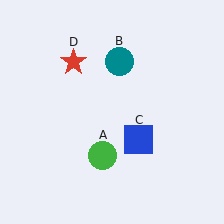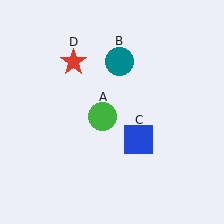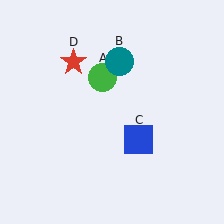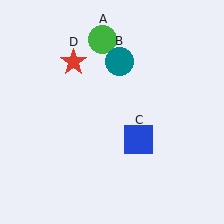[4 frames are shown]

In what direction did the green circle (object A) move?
The green circle (object A) moved up.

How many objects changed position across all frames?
1 object changed position: green circle (object A).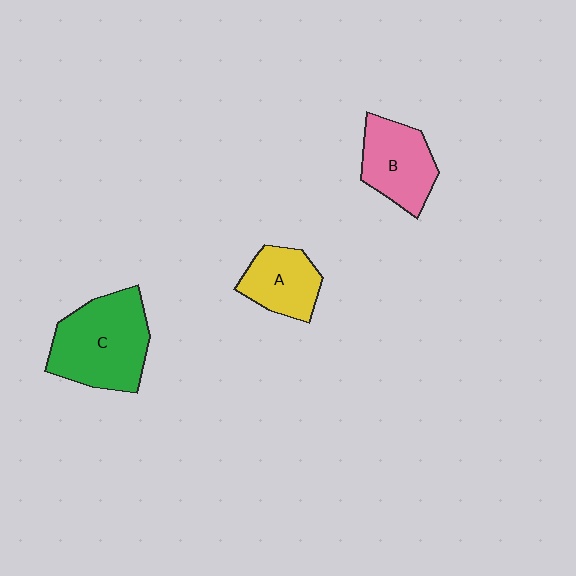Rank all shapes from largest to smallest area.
From largest to smallest: C (green), B (pink), A (yellow).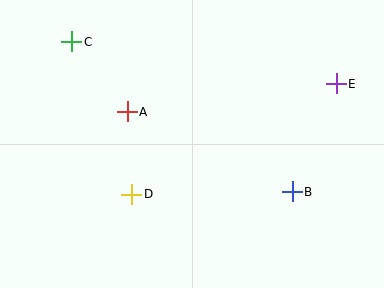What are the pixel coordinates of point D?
Point D is at (132, 194).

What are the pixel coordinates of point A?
Point A is at (127, 112).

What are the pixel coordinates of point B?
Point B is at (292, 192).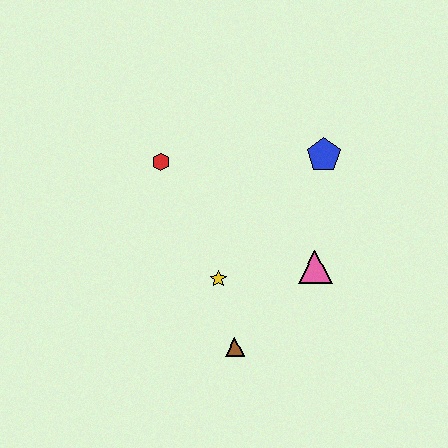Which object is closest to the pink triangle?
The yellow star is closest to the pink triangle.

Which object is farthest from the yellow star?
The blue pentagon is farthest from the yellow star.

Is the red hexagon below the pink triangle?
No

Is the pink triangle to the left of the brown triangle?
No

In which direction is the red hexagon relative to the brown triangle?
The red hexagon is above the brown triangle.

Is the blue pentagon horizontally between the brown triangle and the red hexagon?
No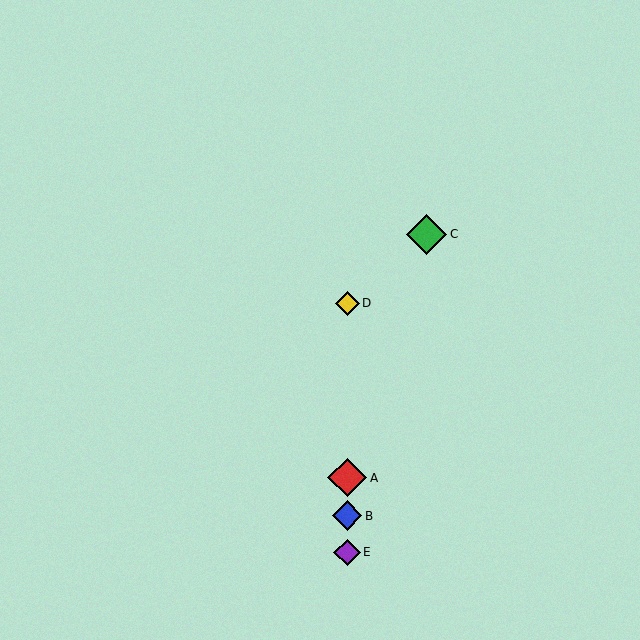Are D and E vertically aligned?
Yes, both are at x≈347.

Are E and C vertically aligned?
No, E is at x≈347 and C is at x≈427.